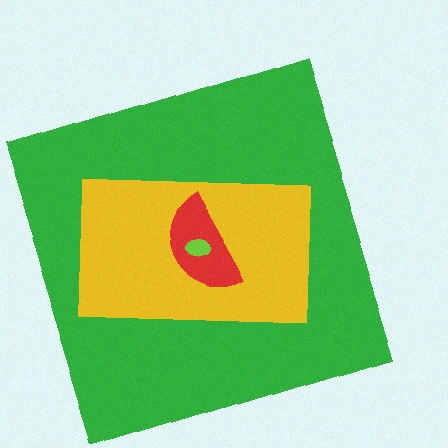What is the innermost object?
The lime ellipse.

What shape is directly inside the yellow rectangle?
The red semicircle.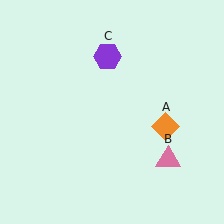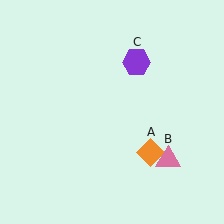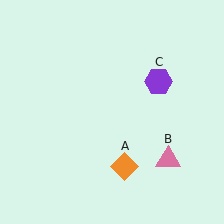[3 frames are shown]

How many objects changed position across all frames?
2 objects changed position: orange diamond (object A), purple hexagon (object C).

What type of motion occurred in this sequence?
The orange diamond (object A), purple hexagon (object C) rotated clockwise around the center of the scene.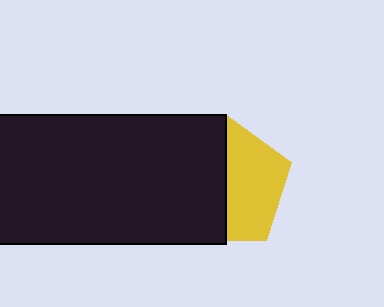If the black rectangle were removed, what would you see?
You would see the complete yellow pentagon.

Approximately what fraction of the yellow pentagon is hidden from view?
Roughly 52% of the yellow pentagon is hidden behind the black rectangle.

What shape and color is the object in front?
The object in front is a black rectangle.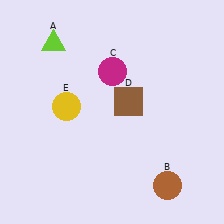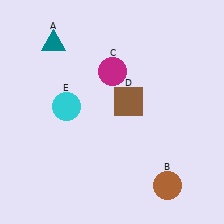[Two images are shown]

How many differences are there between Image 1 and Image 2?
There are 2 differences between the two images.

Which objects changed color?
A changed from lime to teal. E changed from yellow to cyan.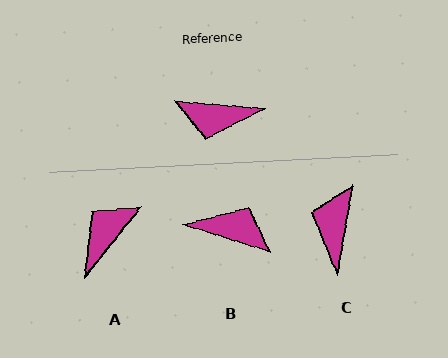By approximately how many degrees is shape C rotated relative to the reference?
Approximately 95 degrees clockwise.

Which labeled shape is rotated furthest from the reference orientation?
B, about 167 degrees away.